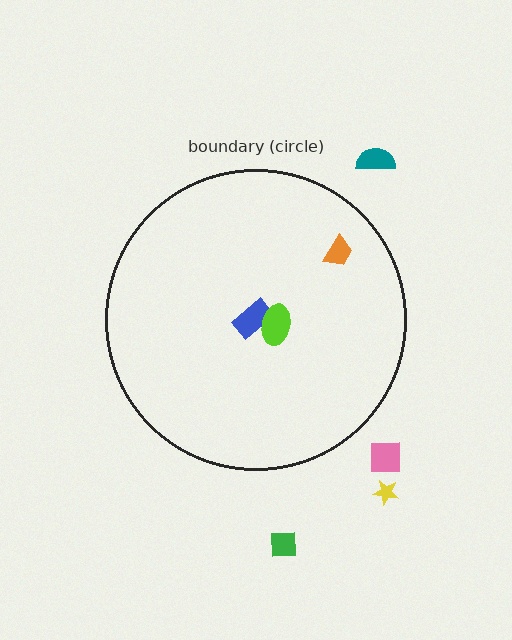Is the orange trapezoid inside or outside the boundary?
Inside.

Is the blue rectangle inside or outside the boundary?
Inside.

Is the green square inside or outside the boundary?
Outside.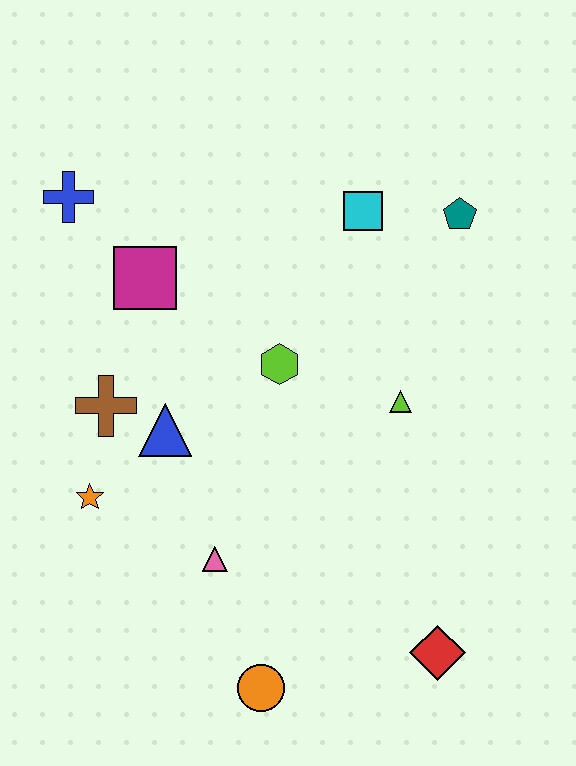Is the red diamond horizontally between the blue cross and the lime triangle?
No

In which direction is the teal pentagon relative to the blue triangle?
The teal pentagon is to the right of the blue triangle.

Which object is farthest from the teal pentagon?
The orange circle is farthest from the teal pentagon.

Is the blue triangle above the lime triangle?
No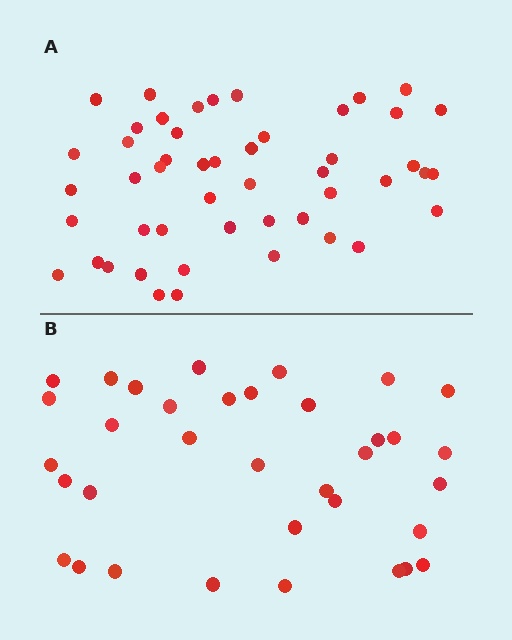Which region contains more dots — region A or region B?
Region A (the top region) has more dots.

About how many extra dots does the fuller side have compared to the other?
Region A has approximately 15 more dots than region B.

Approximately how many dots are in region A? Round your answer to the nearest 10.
About 50 dots. (The exact count is 49, which rounds to 50.)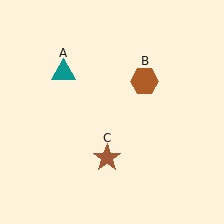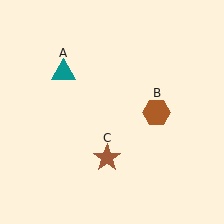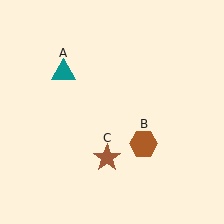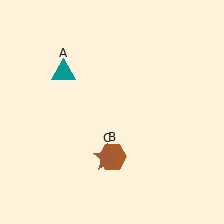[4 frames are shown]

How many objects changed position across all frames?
1 object changed position: brown hexagon (object B).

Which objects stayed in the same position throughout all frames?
Teal triangle (object A) and brown star (object C) remained stationary.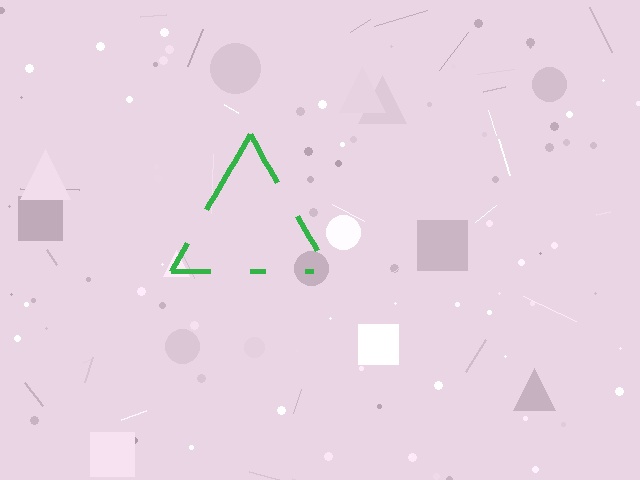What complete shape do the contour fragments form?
The contour fragments form a triangle.